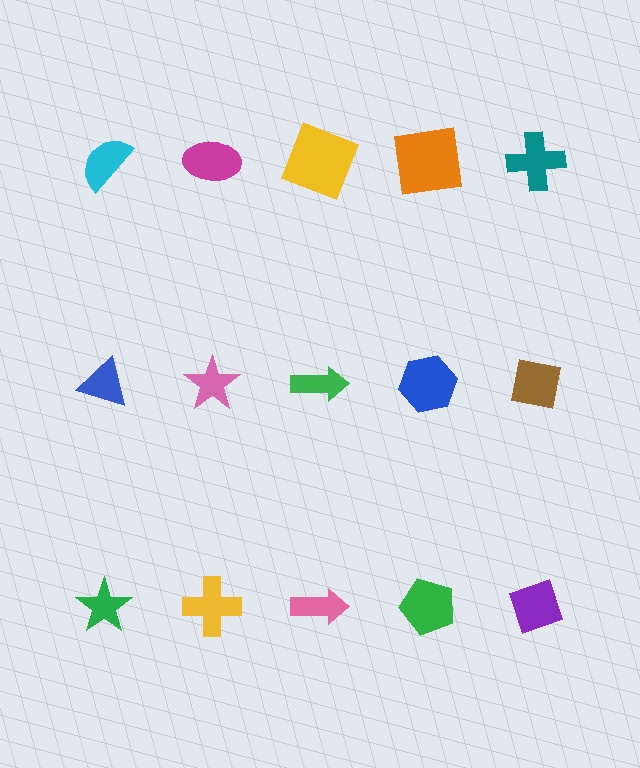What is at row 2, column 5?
A brown square.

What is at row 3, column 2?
A yellow cross.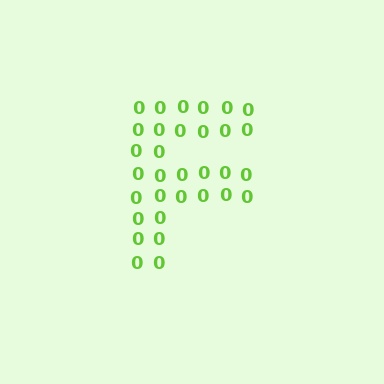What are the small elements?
The small elements are digit 0's.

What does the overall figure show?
The overall figure shows the letter F.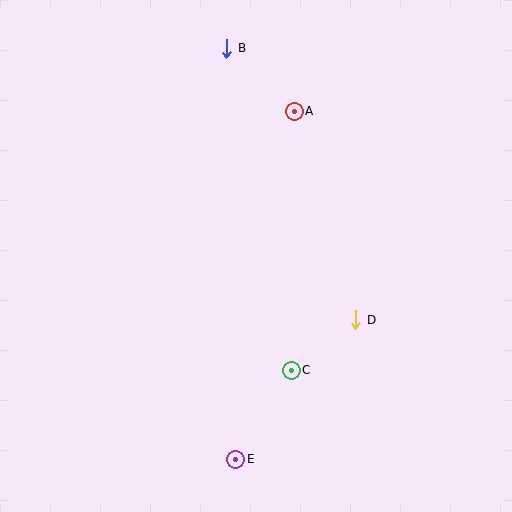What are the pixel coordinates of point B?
Point B is at (227, 48).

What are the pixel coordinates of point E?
Point E is at (236, 459).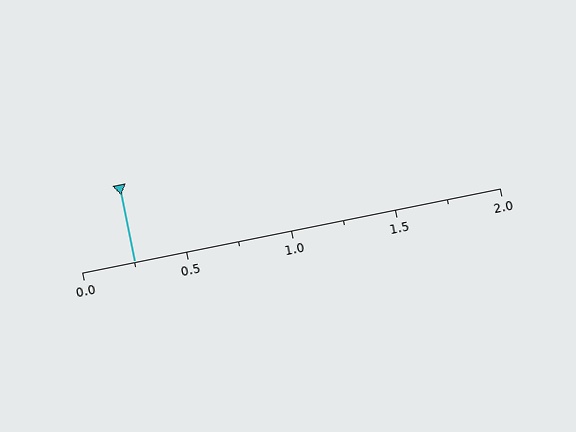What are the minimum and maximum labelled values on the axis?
The axis runs from 0.0 to 2.0.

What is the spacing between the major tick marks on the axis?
The major ticks are spaced 0.5 apart.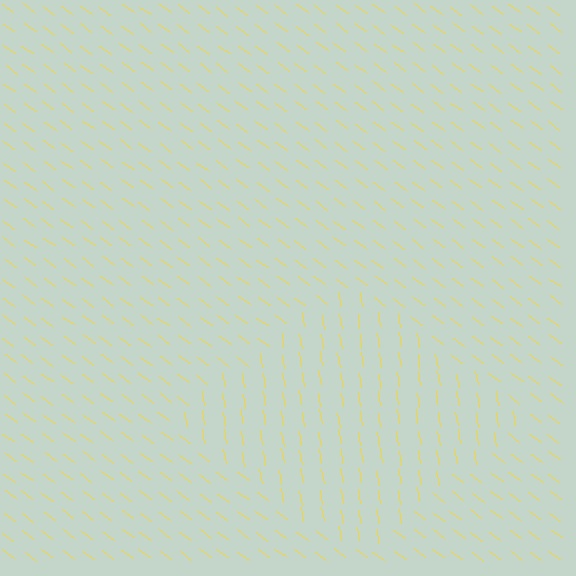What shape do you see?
I see a diamond.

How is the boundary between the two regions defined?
The boundary is defined purely by a change in line orientation (approximately 45 degrees difference). All lines are the same color and thickness.